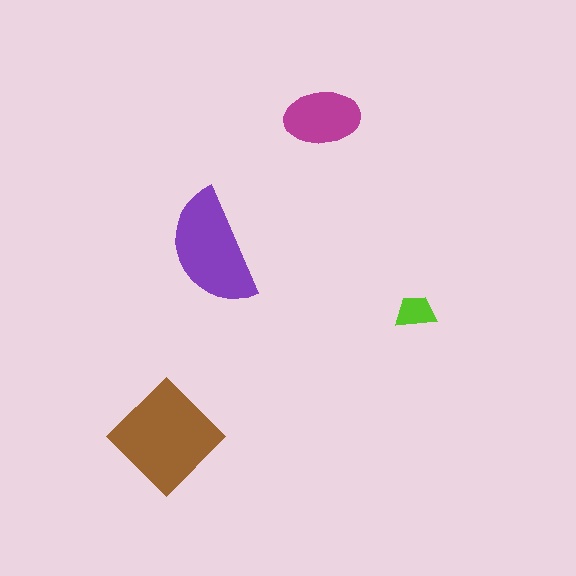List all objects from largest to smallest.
The brown diamond, the purple semicircle, the magenta ellipse, the lime trapezoid.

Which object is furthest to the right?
The lime trapezoid is rightmost.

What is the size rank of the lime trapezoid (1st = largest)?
4th.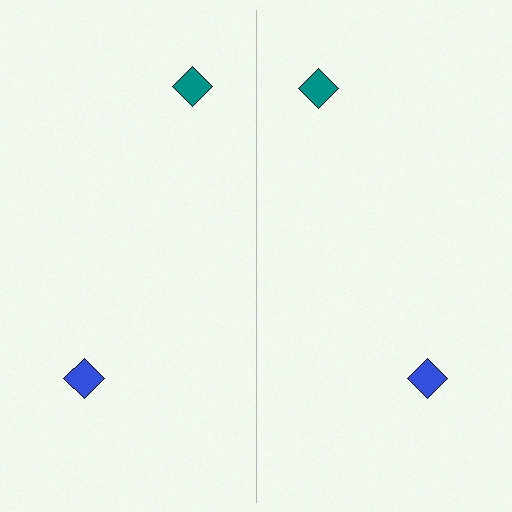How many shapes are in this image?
There are 4 shapes in this image.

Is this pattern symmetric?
Yes, this pattern has bilateral (reflection) symmetry.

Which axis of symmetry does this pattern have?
The pattern has a vertical axis of symmetry running through the center of the image.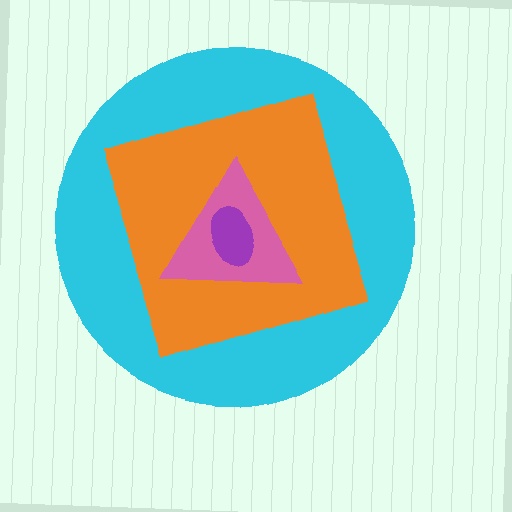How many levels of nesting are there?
4.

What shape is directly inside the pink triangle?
The purple ellipse.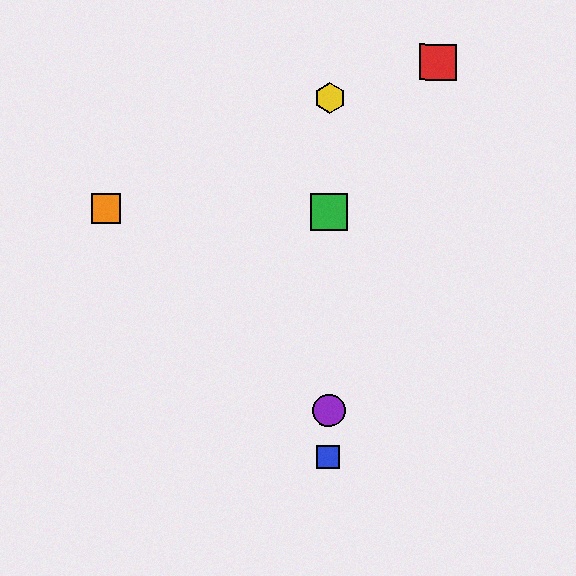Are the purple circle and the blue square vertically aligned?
Yes, both are at x≈329.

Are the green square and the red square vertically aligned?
No, the green square is at x≈329 and the red square is at x≈438.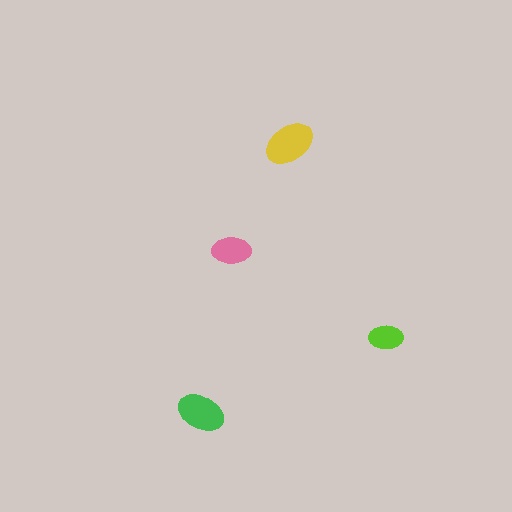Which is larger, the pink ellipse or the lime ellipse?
The pink one.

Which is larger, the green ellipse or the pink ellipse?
The green one.